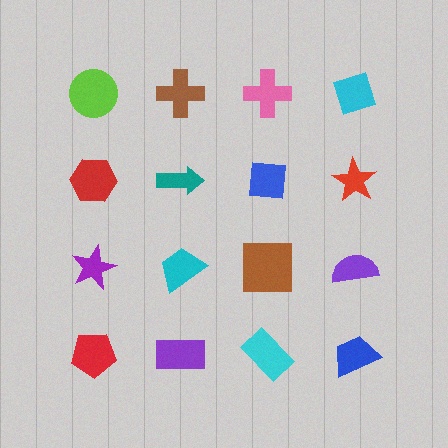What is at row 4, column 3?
A cyan rectangle.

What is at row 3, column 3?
A brown square.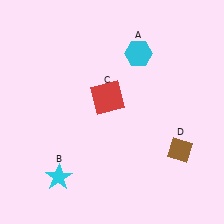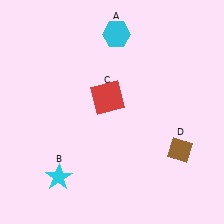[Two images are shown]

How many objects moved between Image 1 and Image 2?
1 object moved between the two images.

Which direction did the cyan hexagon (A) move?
The cyan hexagon (A) moved left.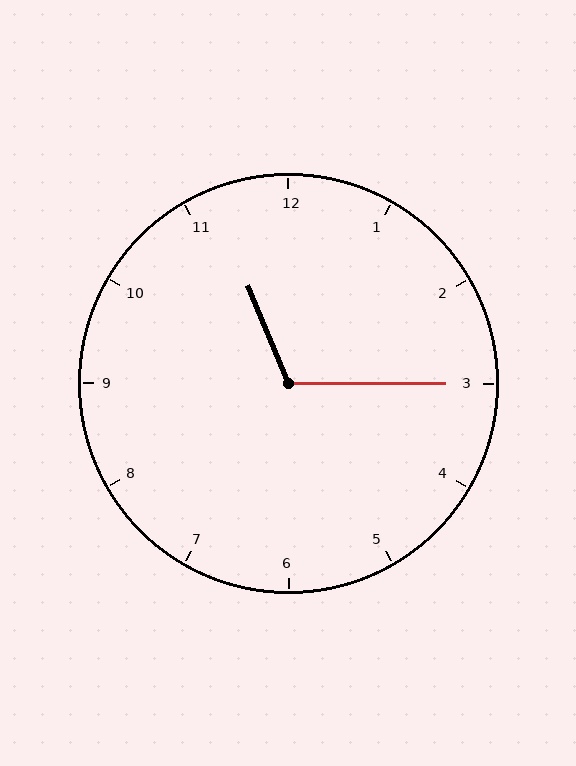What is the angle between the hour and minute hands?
Approximately 112 degrees.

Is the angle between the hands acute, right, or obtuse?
It is obtuse.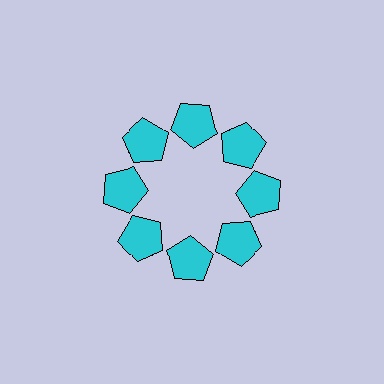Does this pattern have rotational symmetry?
Yes, this pattern has 8-fold rotational symmetry. It looks the same after rotating 45 degrees around the center.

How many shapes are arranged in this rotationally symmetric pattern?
There are 8 shapes, arranged in 8 groups of 1.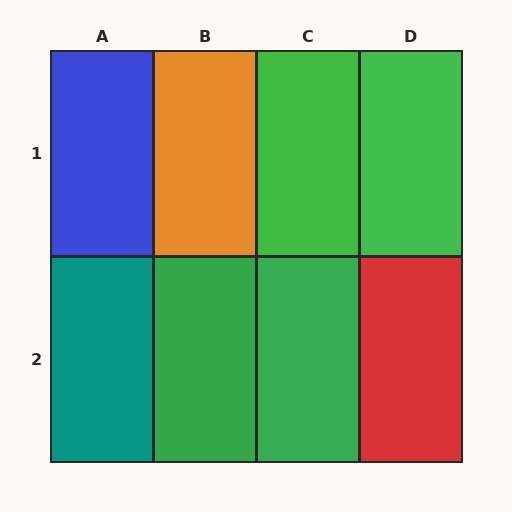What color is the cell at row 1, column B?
Orange.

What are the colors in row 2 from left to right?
Teal, green, green, red.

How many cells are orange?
1 cell is orange.